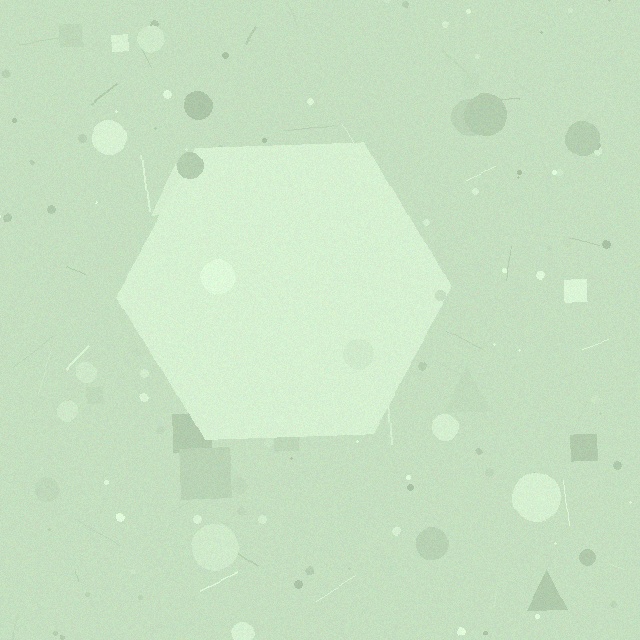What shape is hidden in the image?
A hexagon is hidden in the image.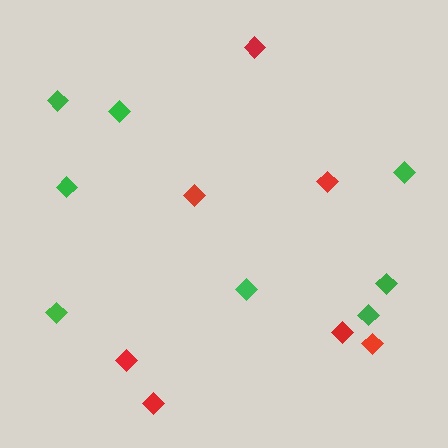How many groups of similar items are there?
There are 2 groups: one group of red diamonds (7) and one group of green diamonds (8).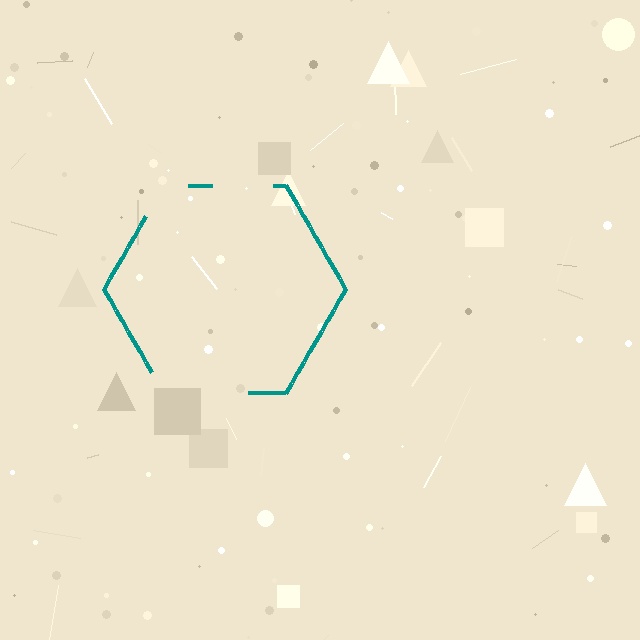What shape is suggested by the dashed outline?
The dashed outline suggests a hexagon.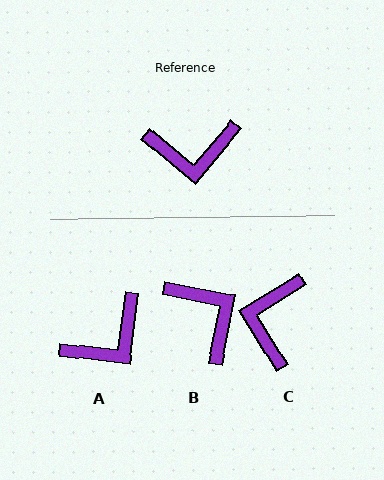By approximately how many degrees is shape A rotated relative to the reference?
Approximately 33 degrees counter-clockwise.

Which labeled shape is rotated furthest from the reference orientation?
B, about 119 degrees away.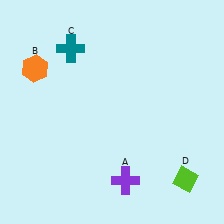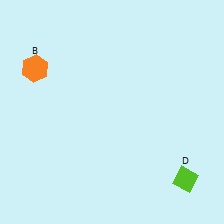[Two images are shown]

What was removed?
The purple cross (A), the teal cross (C) were removed in Image 2.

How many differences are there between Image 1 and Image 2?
There are 2 differences between the two images.